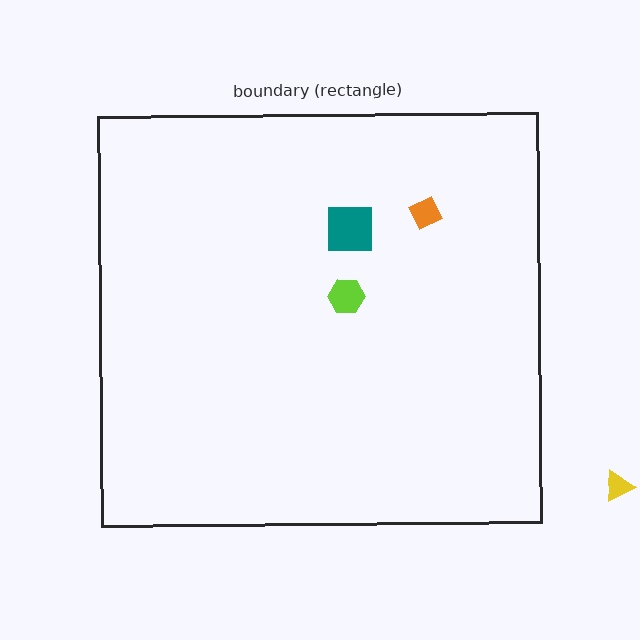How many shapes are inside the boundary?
3 inside, 1 outside.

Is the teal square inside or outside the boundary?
Inside.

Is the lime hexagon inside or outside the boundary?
Inside.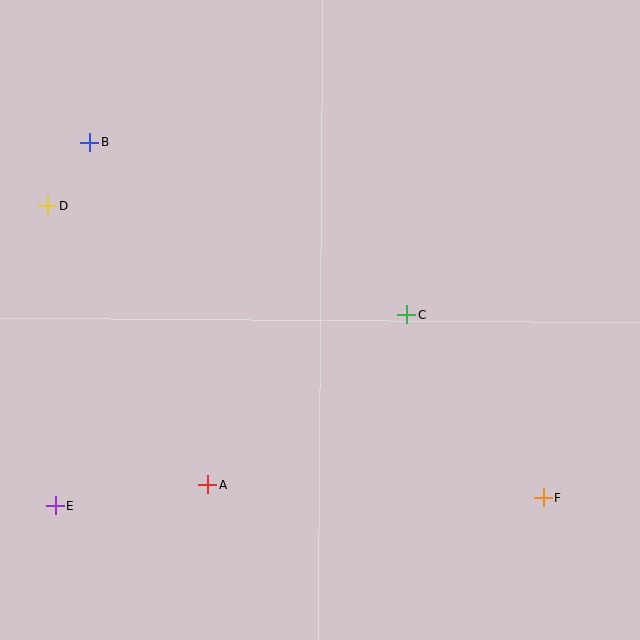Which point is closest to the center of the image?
Point C at (407, 314) is closest to the center.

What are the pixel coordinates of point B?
Point B is at (90, 143).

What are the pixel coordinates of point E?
Point E is at (55, 506).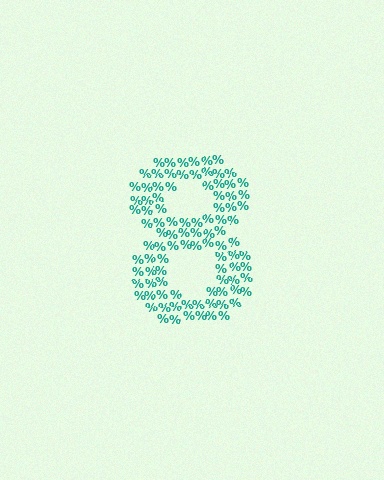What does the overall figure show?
The overall figure shows the digit 8.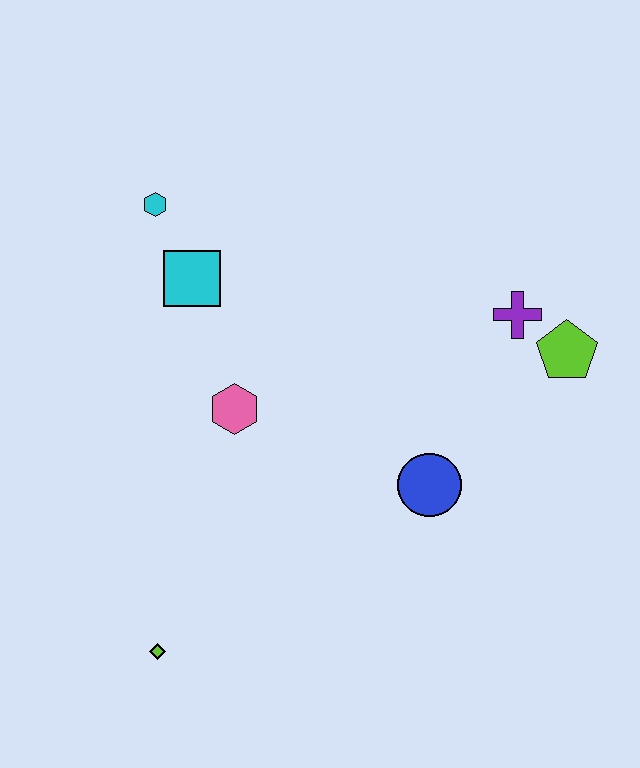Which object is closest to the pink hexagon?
The cyan square is closest to the pink hexagon.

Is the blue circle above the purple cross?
No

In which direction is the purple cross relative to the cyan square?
The purple cross is to the right of the cyan square.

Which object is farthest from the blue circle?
The cyan hexagon is farthest from the blue circle.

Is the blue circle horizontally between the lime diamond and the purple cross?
Yes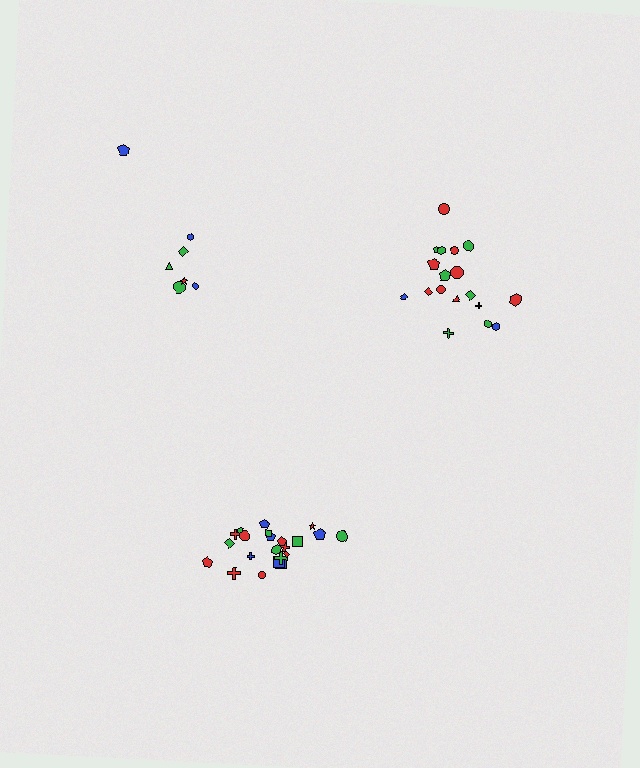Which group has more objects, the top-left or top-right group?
The top-right group.